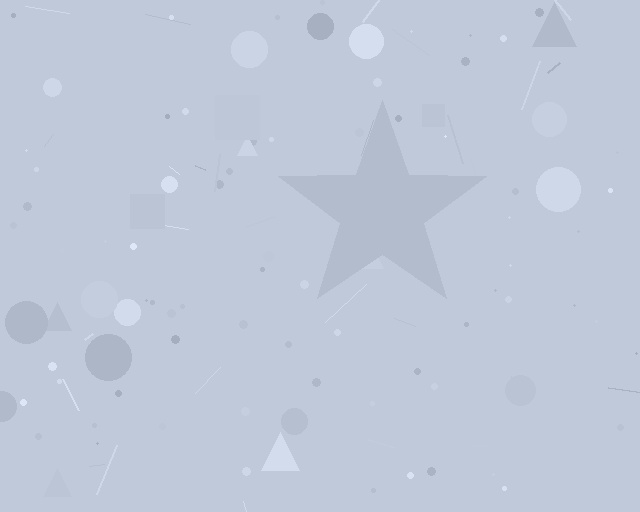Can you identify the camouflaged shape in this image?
The camouflaged shape is a star.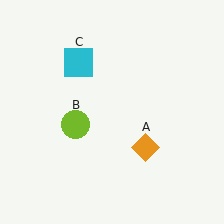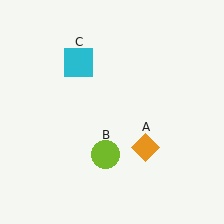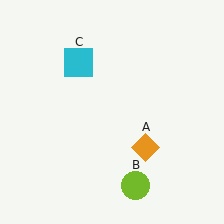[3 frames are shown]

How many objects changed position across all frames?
1 object changed position: lime circle (object B).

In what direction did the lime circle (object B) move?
The lime circle (object B) moved down and to the right.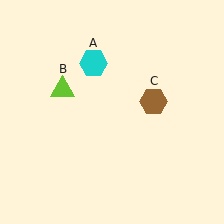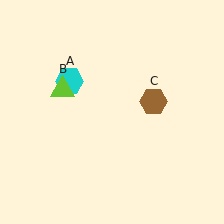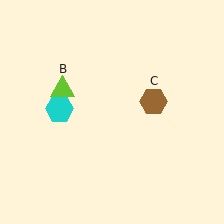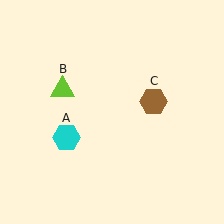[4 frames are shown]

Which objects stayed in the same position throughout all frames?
Lime triangle (object B) and brown hexagon (object C) remained stationary.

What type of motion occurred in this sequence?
The cyan hexagon (object A) rotated counterclockwise around the center of the scene.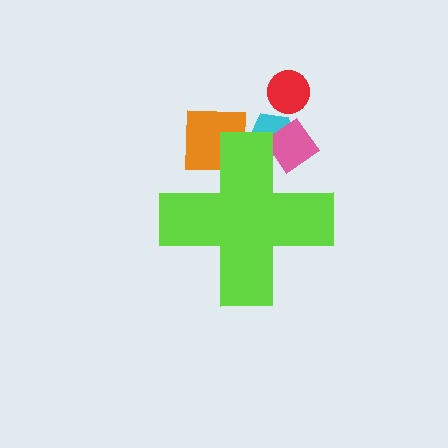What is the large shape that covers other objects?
A lime cross.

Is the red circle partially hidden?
No, the red circle is fully visible.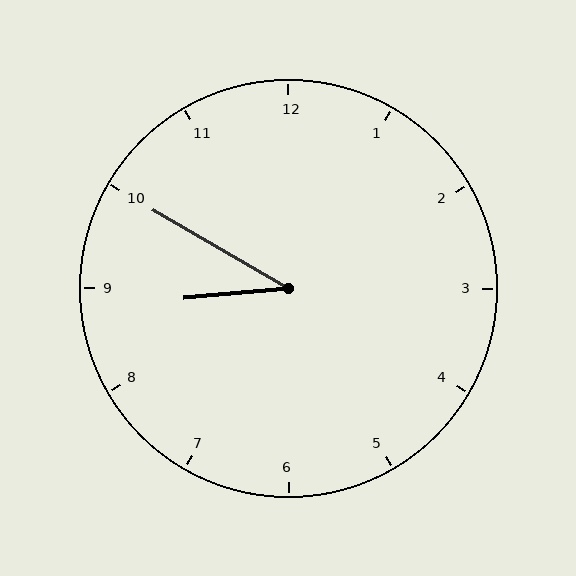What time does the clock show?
8:50.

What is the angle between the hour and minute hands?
Approximately 35 degrees.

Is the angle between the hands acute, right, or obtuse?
It is acute.